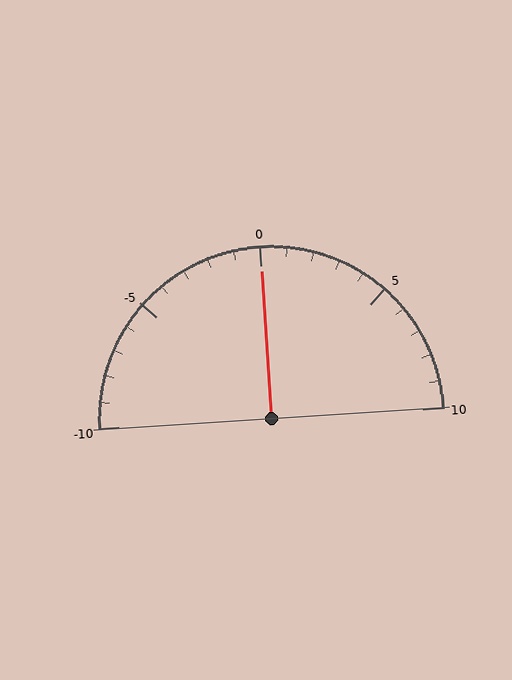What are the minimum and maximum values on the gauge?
The gauge ranges from -10 to 10.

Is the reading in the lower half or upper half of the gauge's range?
The reading is in the upper half of the range (-10 to 10).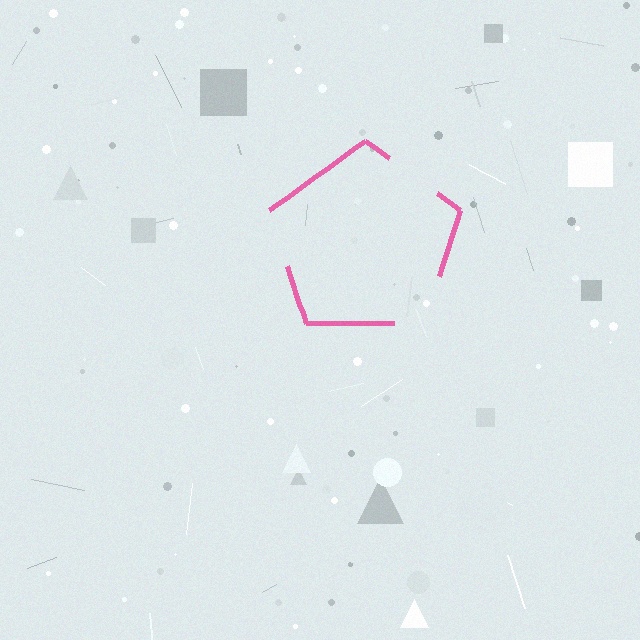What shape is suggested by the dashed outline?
The dashed outline suggests a pentagon.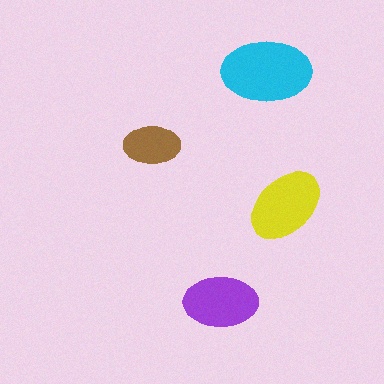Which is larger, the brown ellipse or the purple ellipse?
The purple one.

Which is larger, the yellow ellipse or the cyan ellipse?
The cyan one.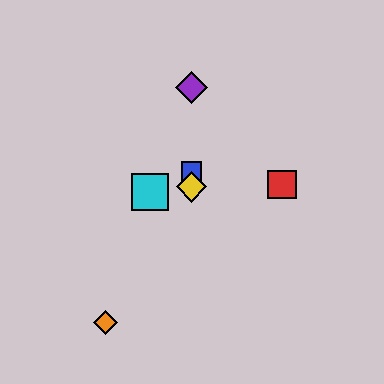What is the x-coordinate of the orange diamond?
The orange diamond is at x≈105.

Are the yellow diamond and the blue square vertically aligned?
Yes, both are at x≈191.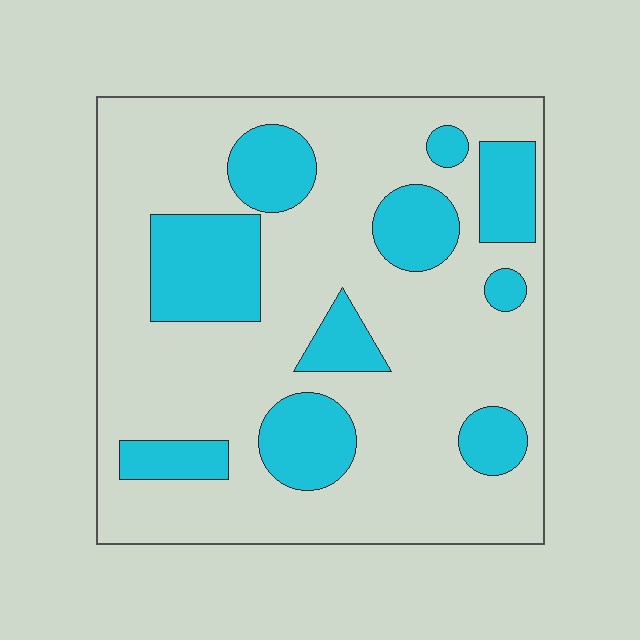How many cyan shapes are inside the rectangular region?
10.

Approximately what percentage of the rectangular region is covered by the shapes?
Approximately 25%.